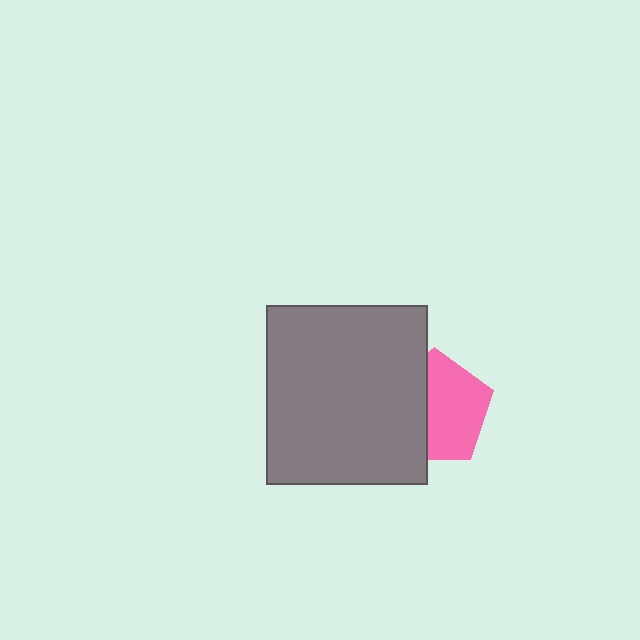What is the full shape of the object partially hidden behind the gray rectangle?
The partially hidden object is a pink pentagon.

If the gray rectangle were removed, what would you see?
You would see the complete pink pentagon.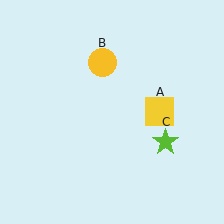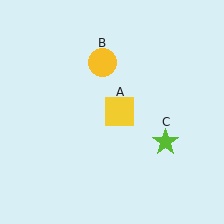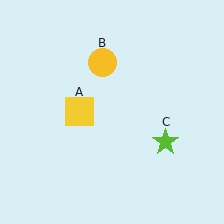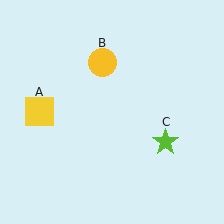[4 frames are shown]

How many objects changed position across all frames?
1 object changed position: yellow square (object A).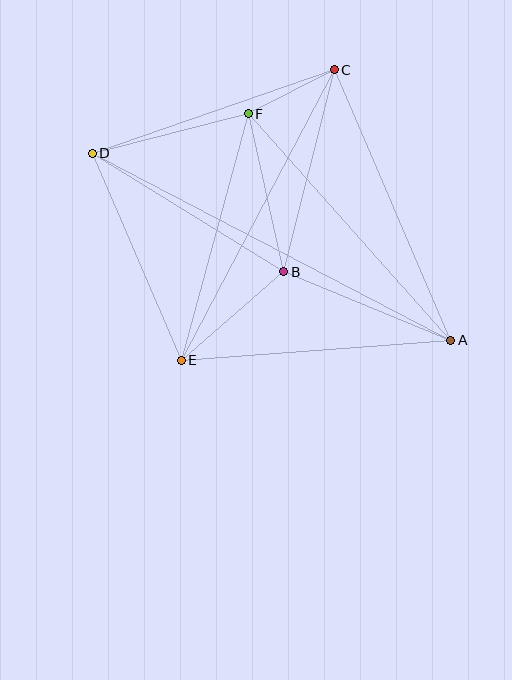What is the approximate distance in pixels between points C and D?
The distance between C and D is approximately 256 pixels.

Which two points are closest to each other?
Points C and F are closest to each other.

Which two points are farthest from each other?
Points A and D are farthest from each other.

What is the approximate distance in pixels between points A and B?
The distance between A and B is approximately 180 pixels.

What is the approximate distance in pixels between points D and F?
The distance between D and F is approximately 161 pixels.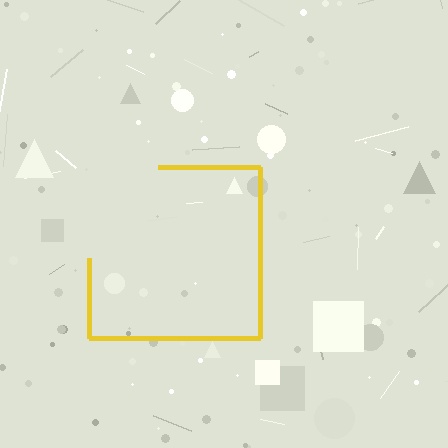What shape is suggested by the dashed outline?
The dashed outline suggests a square.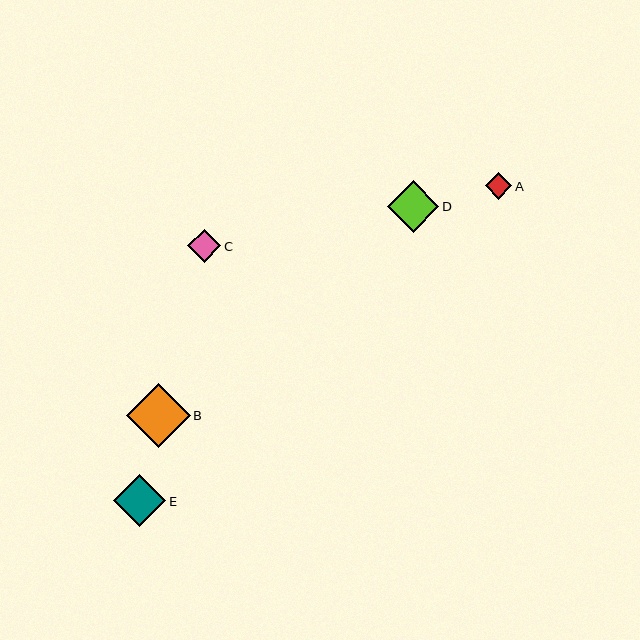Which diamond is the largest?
Diamond B is the largest with a size of approximately 64 pixels.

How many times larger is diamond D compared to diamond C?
Diamond D is approximately 1.6 times the size of diamond C.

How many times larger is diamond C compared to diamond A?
Diamond C is approximately 1.2 times the size of diamond A.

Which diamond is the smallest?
Diamond A is the smallest with a size of approximately 26 pixels.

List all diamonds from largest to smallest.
From largest to smallest: B, E, D, C, A.